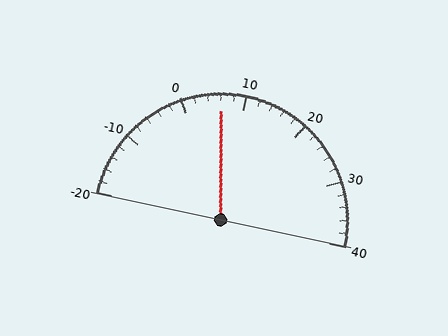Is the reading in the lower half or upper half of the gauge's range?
The reading is in the lower half of the range (-20 to 40).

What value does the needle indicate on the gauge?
The needle indicates approximately 6.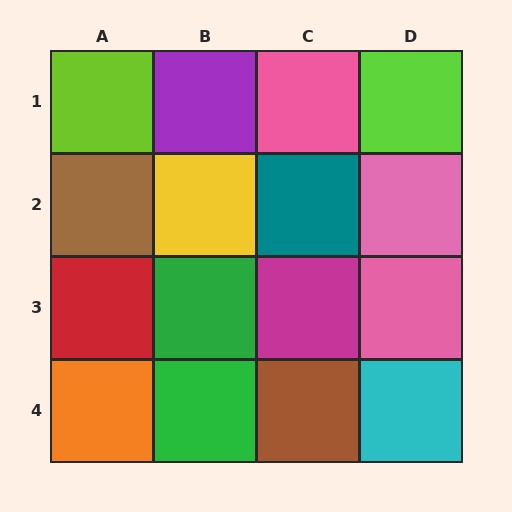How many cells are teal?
1 cell is teal.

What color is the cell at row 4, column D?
Cyan.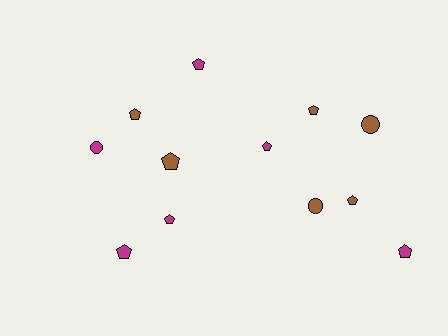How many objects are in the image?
There are 12 objects.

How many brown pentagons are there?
There are 4 brown pentagons.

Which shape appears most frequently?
Pentagon, with 9 objects.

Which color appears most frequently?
Brown, with 6 objects.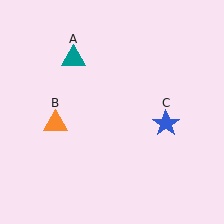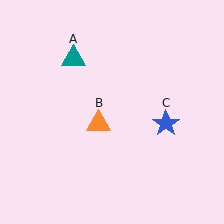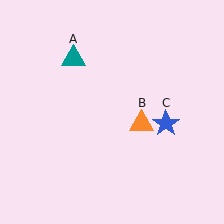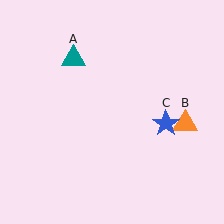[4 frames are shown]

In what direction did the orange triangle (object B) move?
The orange triangle (object B) moved right.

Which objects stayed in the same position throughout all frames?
Teal triangle (object A) and blue star (object C) remained stationary.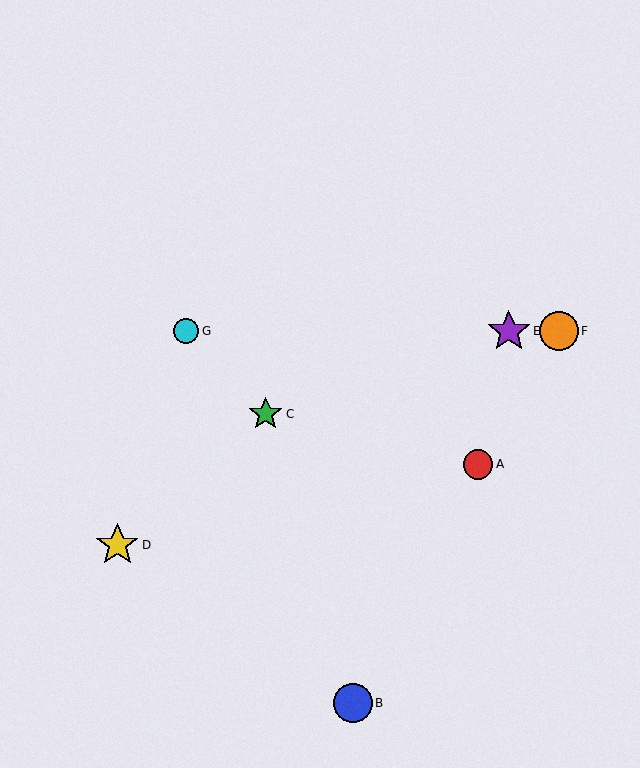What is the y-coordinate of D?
Object D is at y≈545.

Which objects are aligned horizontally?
Objects E, F, G are aligned horizontally.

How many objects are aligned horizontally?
3 objects (E, F, G) are aligned horizontally.